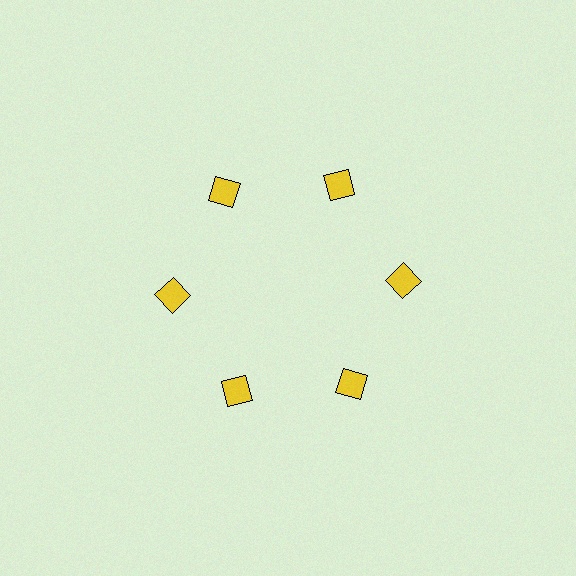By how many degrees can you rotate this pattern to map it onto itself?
The pattern maps onto itself every 60 degrees of rotation.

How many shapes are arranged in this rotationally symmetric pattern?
There are 6 shapes, arranged in 6 groups of 1.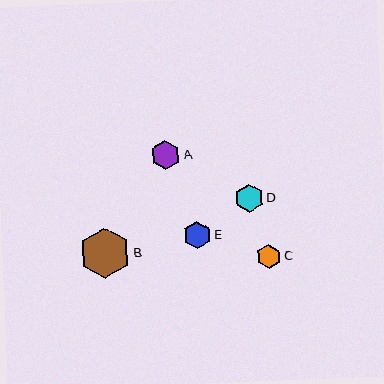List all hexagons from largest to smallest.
From largest to smallest: B, A, D, E, C.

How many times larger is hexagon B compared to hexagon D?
Hexagon B is approximately 1.8 times the size of hexagon D.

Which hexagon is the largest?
Hexagon B is the largest with a size of approximately 51 pixels.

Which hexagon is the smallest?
Hexagon C is the smallest with a size of approximately 24 pixels.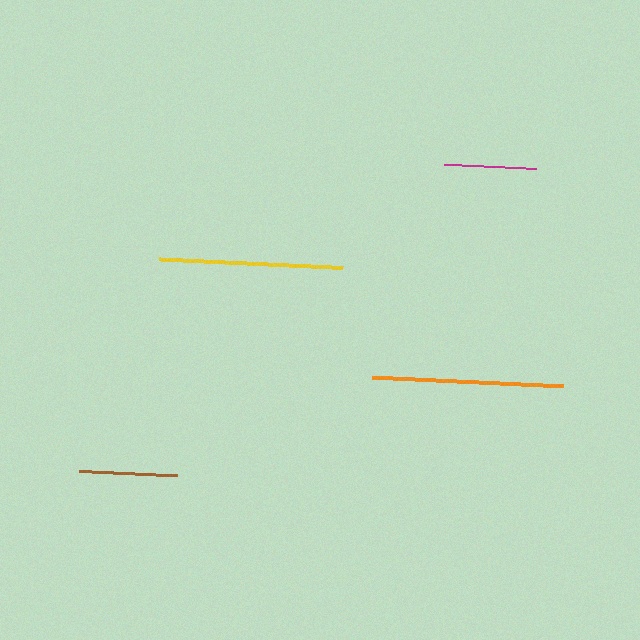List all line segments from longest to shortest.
From longest to shortest: orange, yellow, brown, magenta.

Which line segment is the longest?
The orange line is the longest at approximately 192 pixels.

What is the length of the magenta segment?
The magenta segment is approximately 92 pixels long.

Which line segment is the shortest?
The magenta line is the shortest at approximately 92 pixels.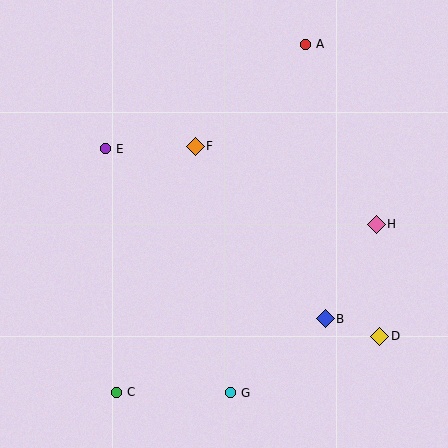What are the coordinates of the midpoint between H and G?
The midpoint between H and G is at (303, 308).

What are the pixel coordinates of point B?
Point B is at (325, 319).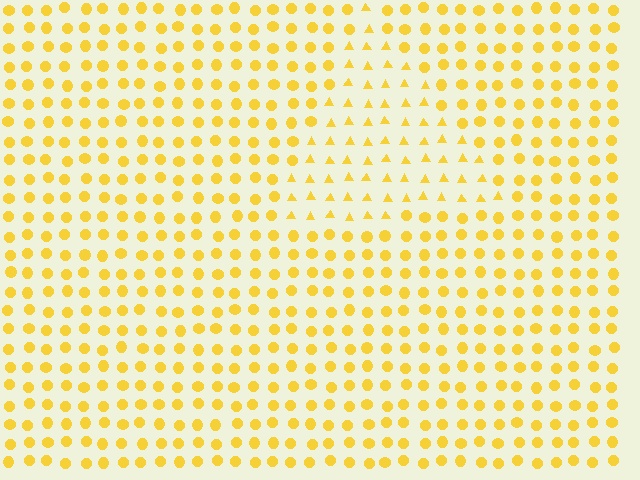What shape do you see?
I see a triangle.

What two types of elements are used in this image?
The image uses triangles inside the triangle region and circles outside it.